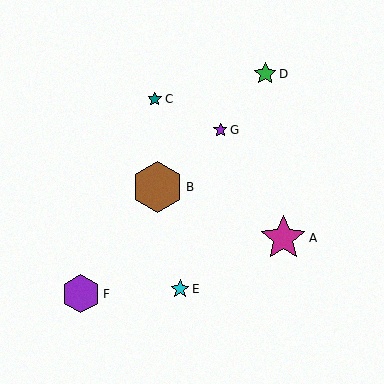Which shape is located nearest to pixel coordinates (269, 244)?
The magenta star (labeled A) at (283, 238) is nearest to that location.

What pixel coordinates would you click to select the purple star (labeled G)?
Click at (220, 130) to select the purple star G.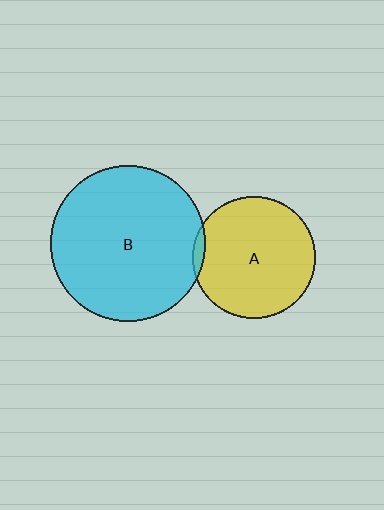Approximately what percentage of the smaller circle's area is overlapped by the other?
Approximately 5%.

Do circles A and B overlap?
Yes.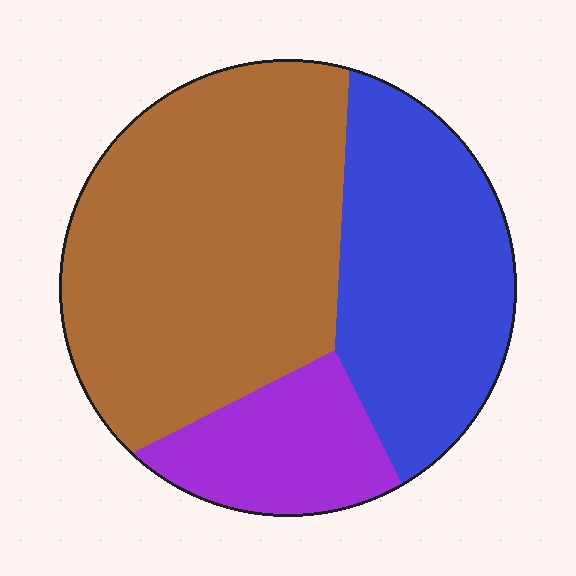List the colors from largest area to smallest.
From largest to smallest: brown, blue, purple.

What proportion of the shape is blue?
Blue takes up between a quarter and a half of the shape.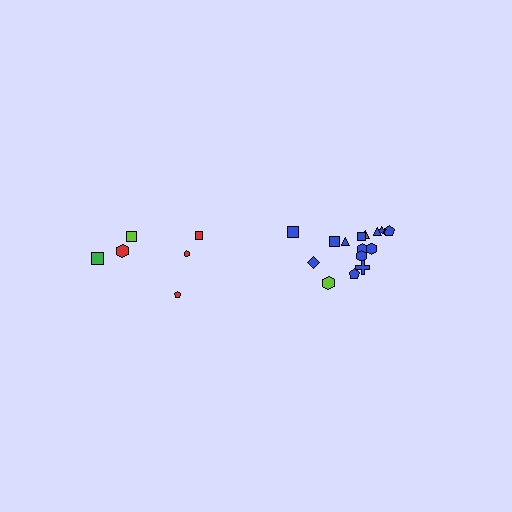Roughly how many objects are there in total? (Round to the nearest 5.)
Roughly 20 objects in total.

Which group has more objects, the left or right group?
The right group.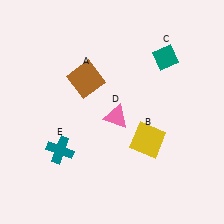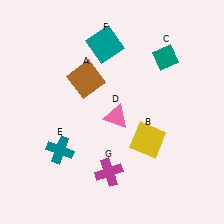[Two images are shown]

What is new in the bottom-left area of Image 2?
A magenta cross (G) was added in the bottom-left area of Image 2.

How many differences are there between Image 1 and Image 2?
There are 2 differences between the two images.